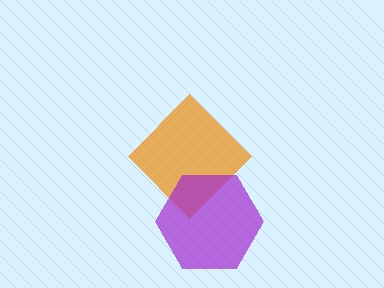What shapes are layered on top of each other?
The layered shapes are: an orange diamond, a purple hexagon.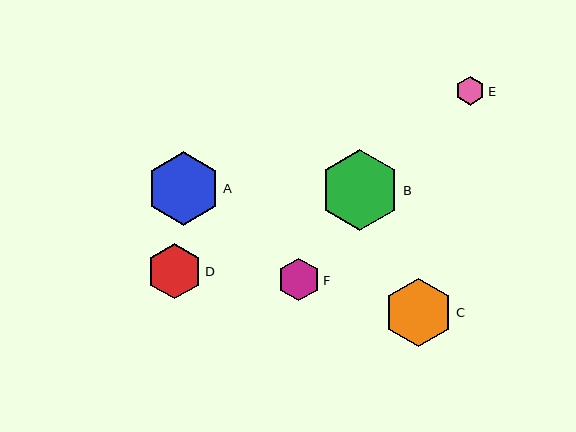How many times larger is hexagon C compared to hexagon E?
Hexagon C is approximately 2.4 times the size of hexagon E.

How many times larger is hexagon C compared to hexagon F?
Hexagon C is approximately 1.6 times the size of hexagon F.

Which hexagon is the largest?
Hexagon B is the largest with a size of approximately 81 pixels.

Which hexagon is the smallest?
Hexagon E is the smallest with a size of approximately 29 pixels.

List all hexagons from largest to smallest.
From largest to smallest: B, A, C, D, F, E.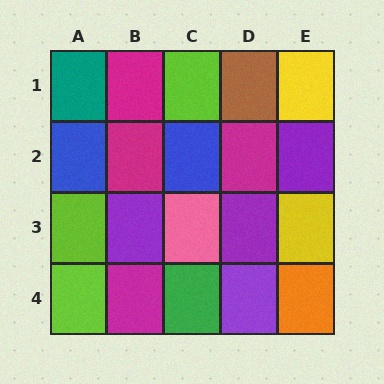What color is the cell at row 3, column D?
Purple.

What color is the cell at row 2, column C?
Blue.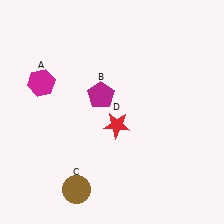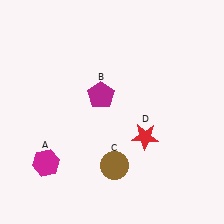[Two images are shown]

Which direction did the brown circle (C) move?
The brown circle (C) moved right.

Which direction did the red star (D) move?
The red star (D) moved right.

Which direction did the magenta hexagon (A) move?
The magenta hexagon (A) moved down.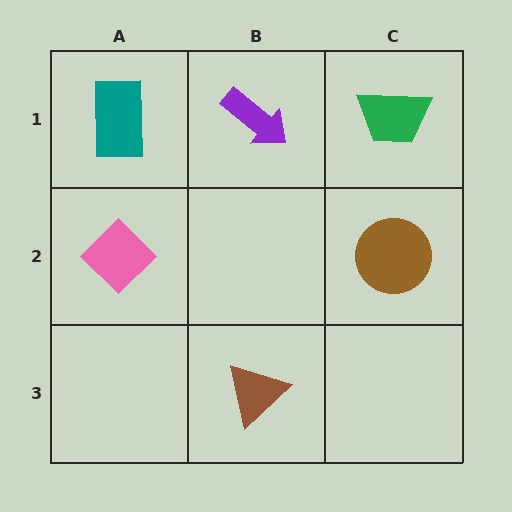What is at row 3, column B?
A brown triangle.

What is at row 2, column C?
A brown circle.